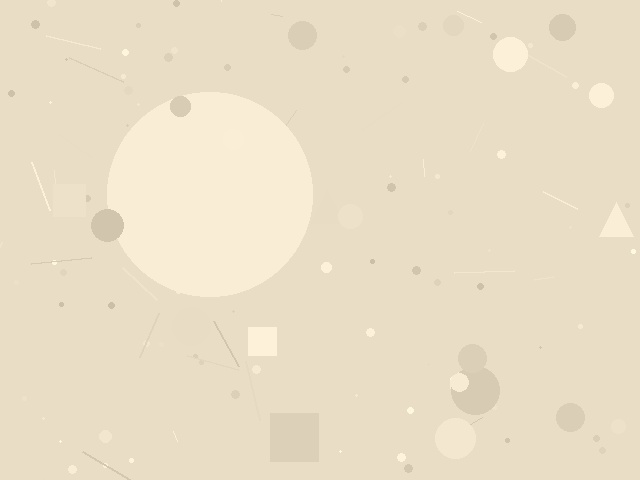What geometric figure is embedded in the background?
A circle is embedded in the background.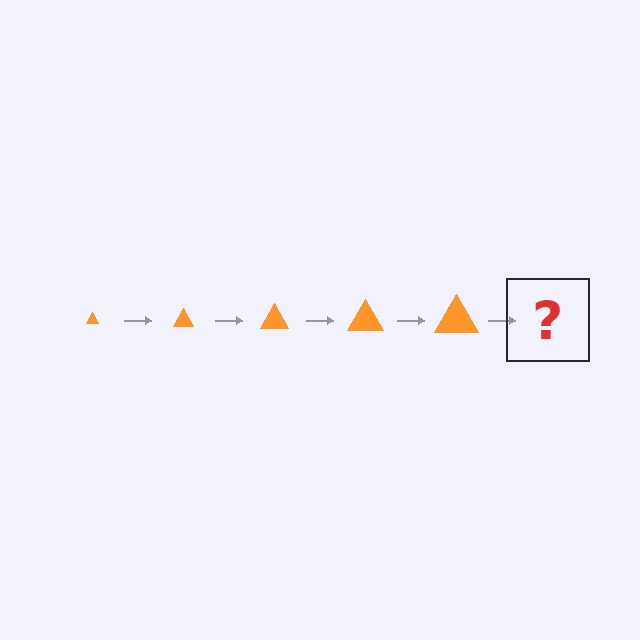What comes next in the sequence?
The next element should be an orange triangle, larger than the previous one.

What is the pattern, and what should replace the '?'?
The pattern is that the triangle gets progressively larger each step. The '?' should be an orange triangle, larger than the previous one.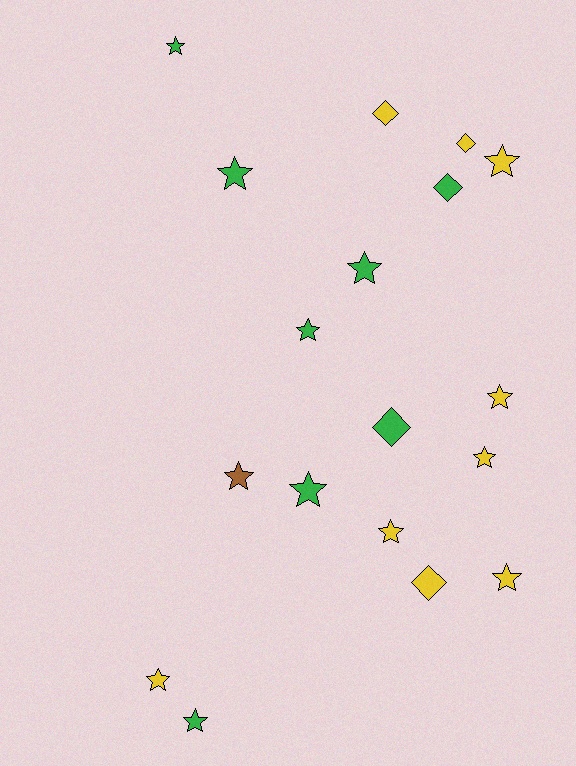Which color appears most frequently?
Yellow, with 9 objects.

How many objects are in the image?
There are 18 objects.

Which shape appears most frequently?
Star, with 13 objects.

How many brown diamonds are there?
There are no brown diamonds.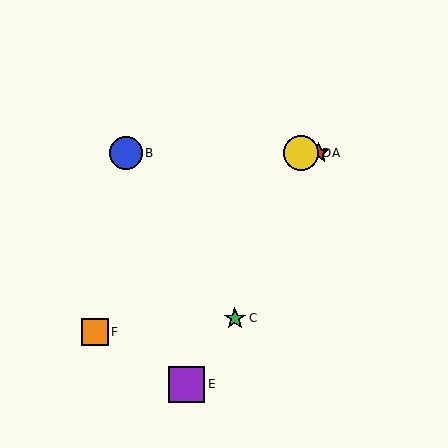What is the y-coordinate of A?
Object A is at y≈153.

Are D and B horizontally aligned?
Yes, both are at y≈153.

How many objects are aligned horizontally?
3 objects (A, B, D) are aligned horizontally.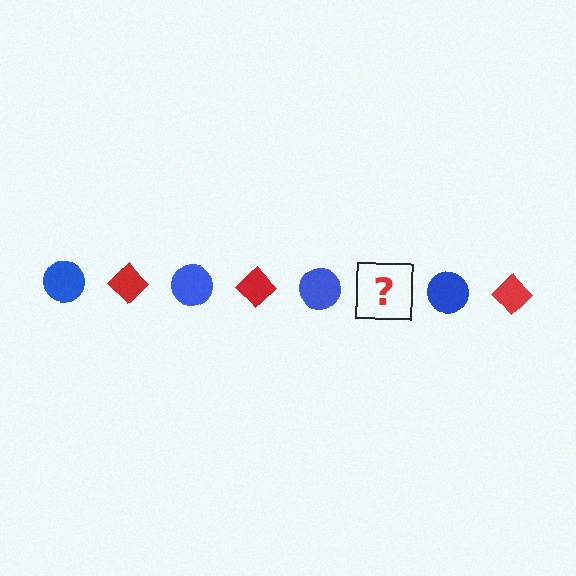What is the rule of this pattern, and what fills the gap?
The rule is that the pattern alternates between blue circle and red diamond. The gap should be filled with a red diamond.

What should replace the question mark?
The question mark should be replaced with a red diamond.